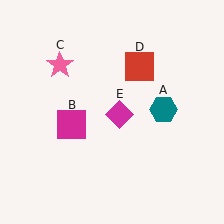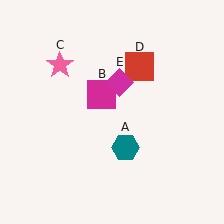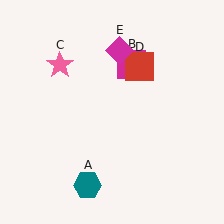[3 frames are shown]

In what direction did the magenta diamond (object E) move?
The magenta diamond (object E) moved up.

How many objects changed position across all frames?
3 objects changed position: teal hexagon (object A), magenta square (object B), magenta diamond (object E).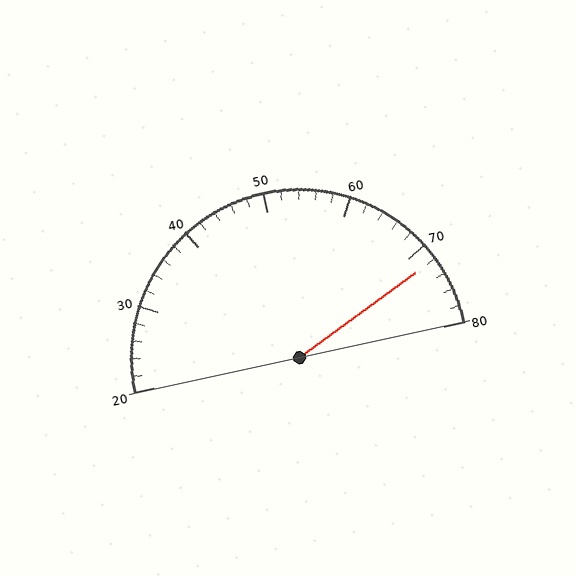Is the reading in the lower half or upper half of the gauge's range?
The reading is in the upper half of the range (20 to 80).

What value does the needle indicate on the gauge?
The needle indicates approximately 72.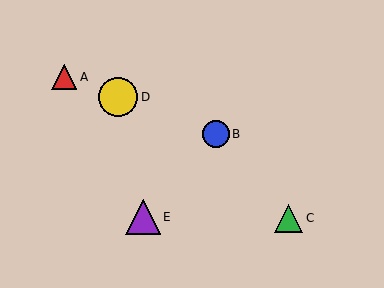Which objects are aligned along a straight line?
Objects A, B, D are aligned along a straight line.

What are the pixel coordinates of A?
Object A is at (64, 77).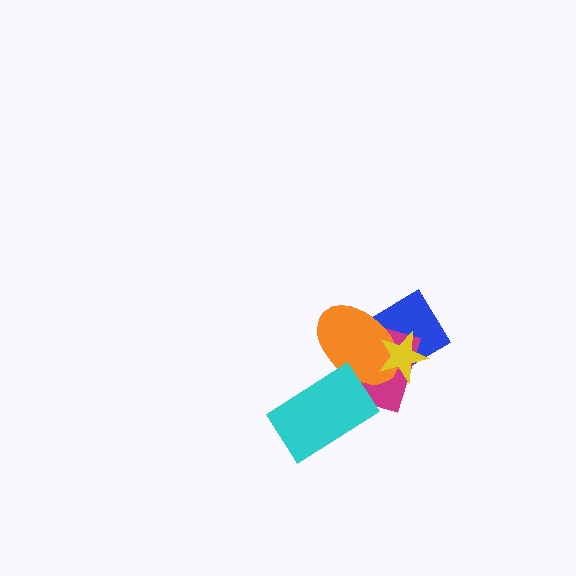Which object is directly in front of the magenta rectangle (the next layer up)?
The orange ellipse is directly in front of the magenta rectangle.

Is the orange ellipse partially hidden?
Yes, it is partially covered by another shape.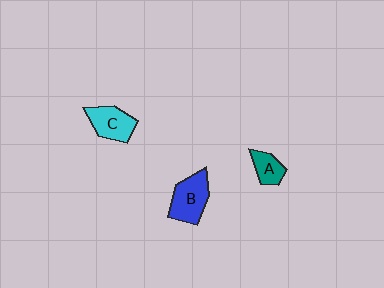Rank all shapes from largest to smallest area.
From largest to smallest: B (blue), C (cyan), A (teal).